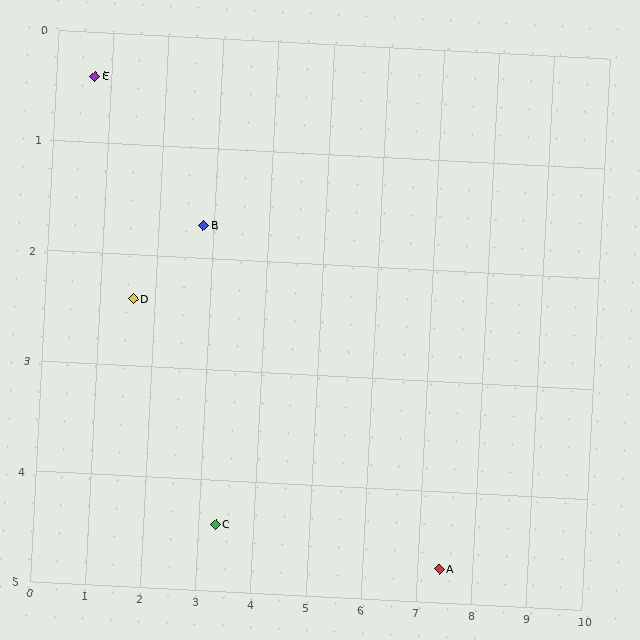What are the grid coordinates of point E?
Point E is at approximately (0.7, 0.4).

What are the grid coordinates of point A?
Point A is at approximately (7.4, 4.7).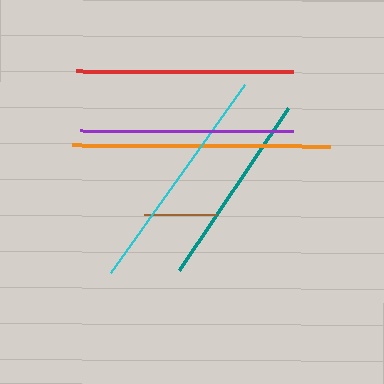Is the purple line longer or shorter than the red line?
The red line is longer than the purple line.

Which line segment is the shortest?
The brown line is the shortest at approximately 72 pixels.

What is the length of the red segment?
The red segment is approximately 217 pixels long.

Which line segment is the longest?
The orange line is the longest at approximately 257 pixels.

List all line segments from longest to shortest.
From longest to shortest: orange, cyan, red, purple, teal, brown.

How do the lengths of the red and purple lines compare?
The red and purple lines are approximately the same length.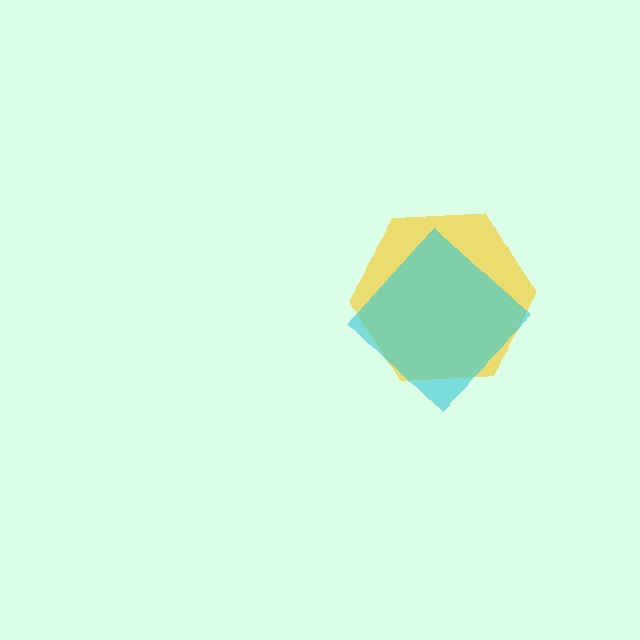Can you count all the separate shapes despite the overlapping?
Yes, there are 2 separate shapes.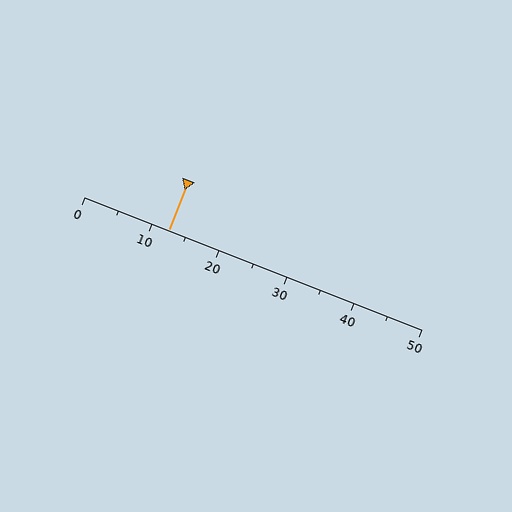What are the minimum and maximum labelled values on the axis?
The axis runs from 0 to 50.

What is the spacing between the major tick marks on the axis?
The major ticks are spaced 10 apart.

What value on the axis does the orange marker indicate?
The marker indicates approximately 12.5.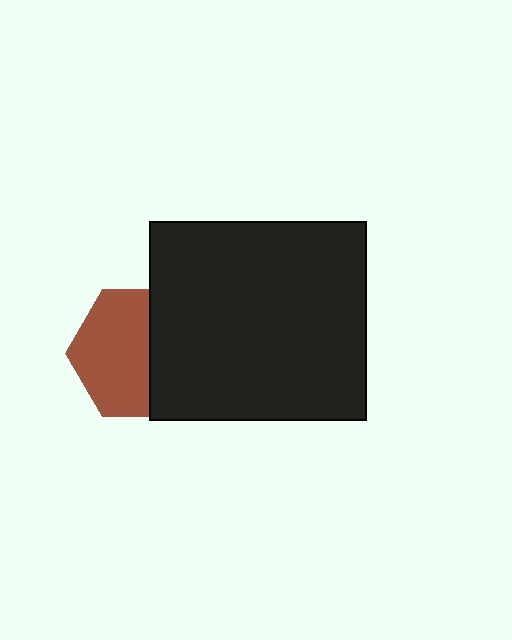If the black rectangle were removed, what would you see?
You would see the complete brown hexagon.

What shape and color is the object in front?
The object in front is a black rectangle.